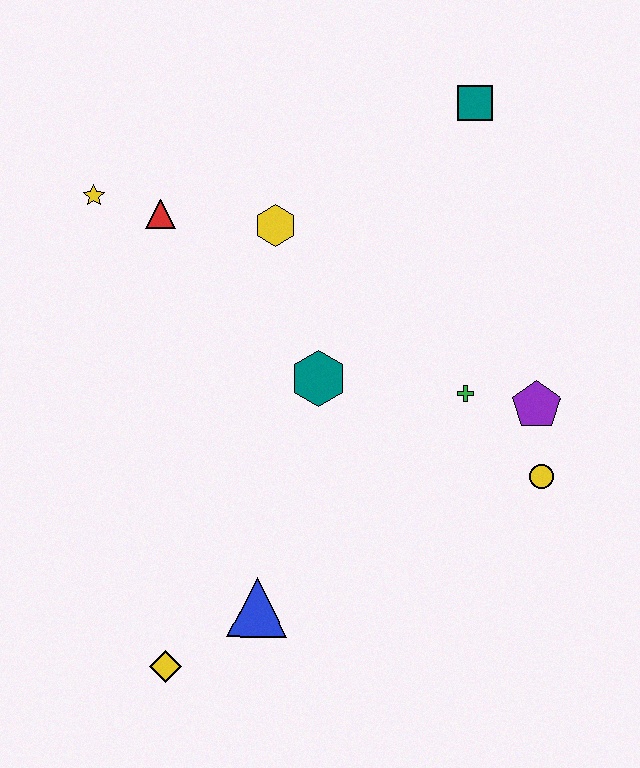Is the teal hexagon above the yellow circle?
Yes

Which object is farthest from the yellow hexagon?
The yellow diamond is farthest from the yellow hexagon.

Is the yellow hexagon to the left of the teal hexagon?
Yes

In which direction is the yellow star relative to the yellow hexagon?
The yellow star is to the left of the yellow hexagon.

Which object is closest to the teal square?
The yellow hexagon is closest to the teal square.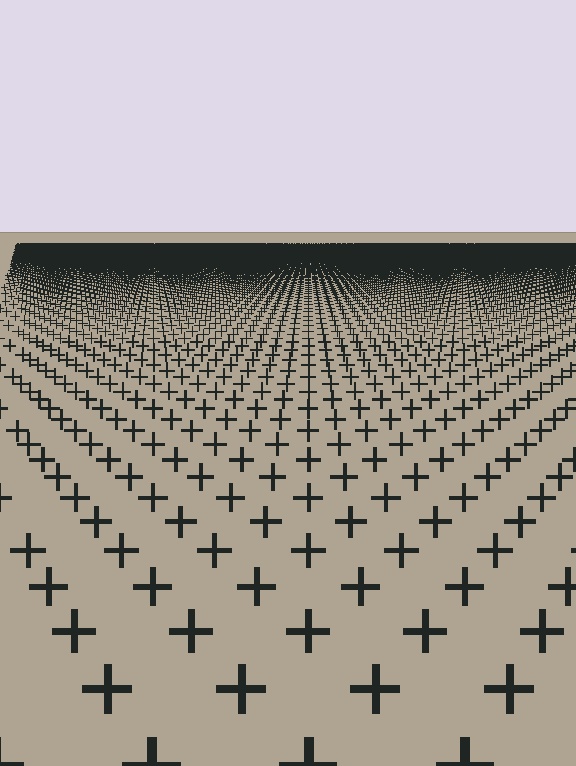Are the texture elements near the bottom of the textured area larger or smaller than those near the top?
Larger. Near the bottom, elements are closer to the viewer and appear at a bigger on-screen size.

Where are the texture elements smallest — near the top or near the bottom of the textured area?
Near the top.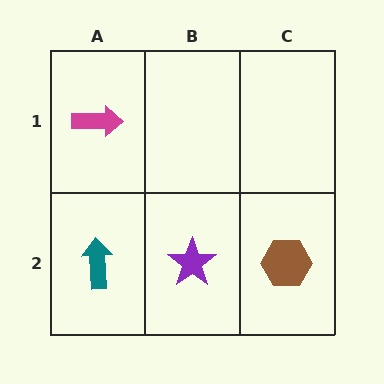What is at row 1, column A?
A magenta arrow.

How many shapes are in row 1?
1 shape.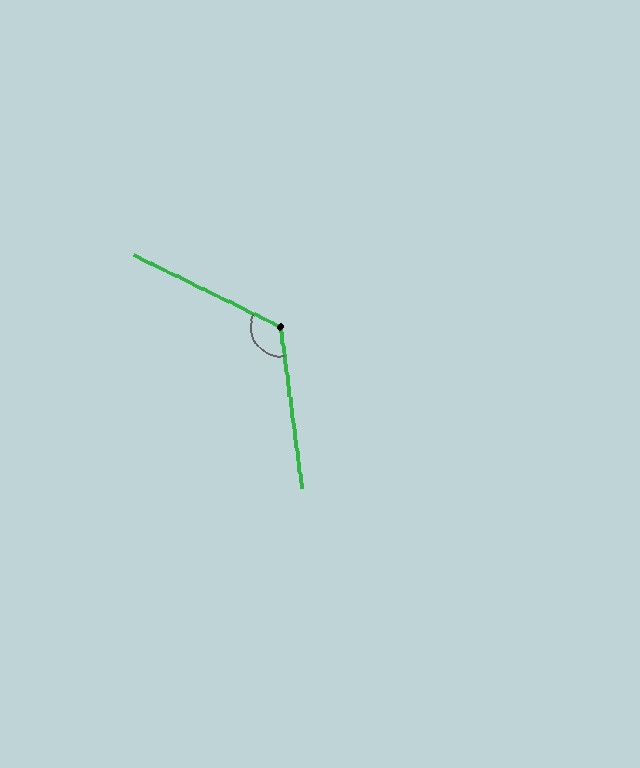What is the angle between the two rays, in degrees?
Approximately 123 degrees.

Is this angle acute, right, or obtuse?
It is obtuse.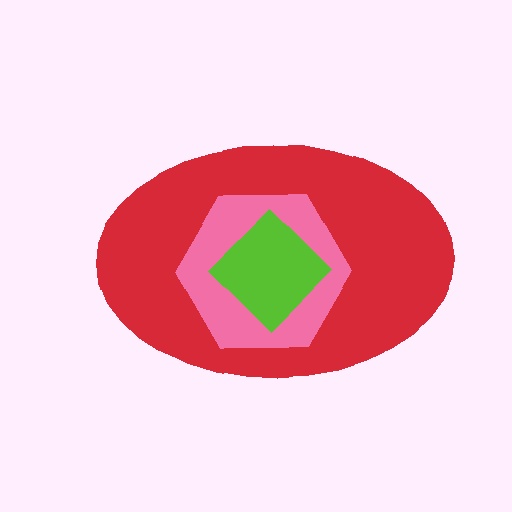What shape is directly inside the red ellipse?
The pink hexagon.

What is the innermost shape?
The lime diamond.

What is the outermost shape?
The red ellipse.